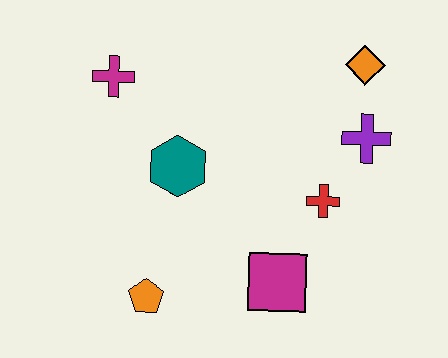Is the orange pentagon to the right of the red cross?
No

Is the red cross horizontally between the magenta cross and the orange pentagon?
No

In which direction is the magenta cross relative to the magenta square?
The magenta cross is above the magenta square.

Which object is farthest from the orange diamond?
The orange pentagon is farthest from the orange diamond.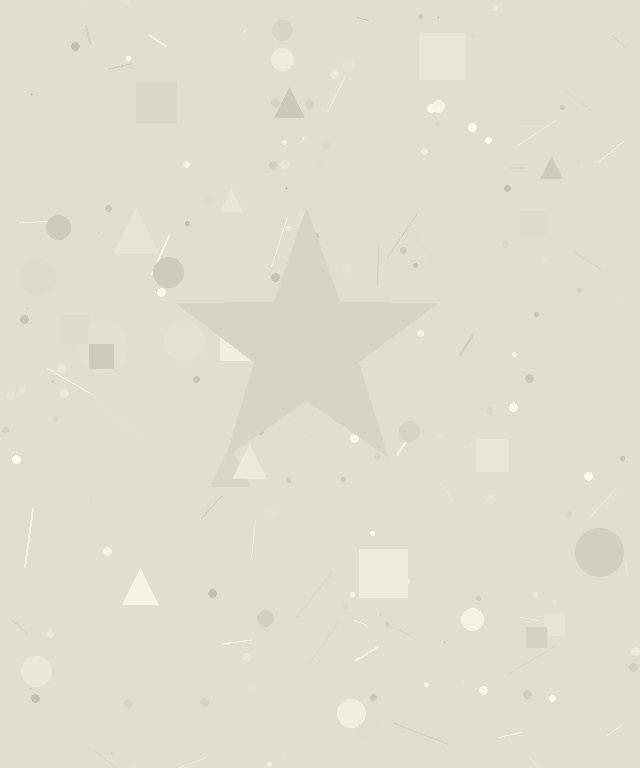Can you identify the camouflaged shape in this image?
The camouflaged shape is a star.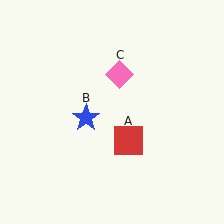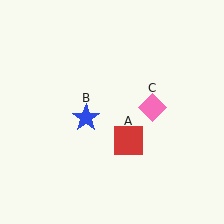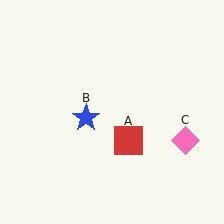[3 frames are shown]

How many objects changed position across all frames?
1 object changed position: pink diamond (object C).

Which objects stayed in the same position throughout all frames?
Red square (object A) and blue star (object B) remained stationary.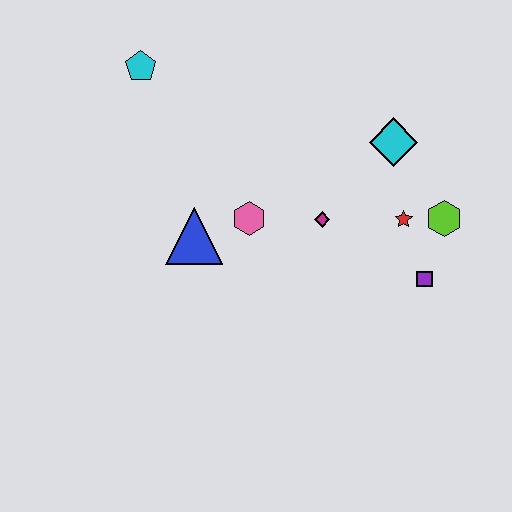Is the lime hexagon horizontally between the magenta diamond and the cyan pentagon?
No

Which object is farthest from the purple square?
The cyan pentagon is farthest from the purple square.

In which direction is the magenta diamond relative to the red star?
The magenta diamond is to the left of the red star.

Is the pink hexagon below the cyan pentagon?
Yes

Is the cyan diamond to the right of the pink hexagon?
Yes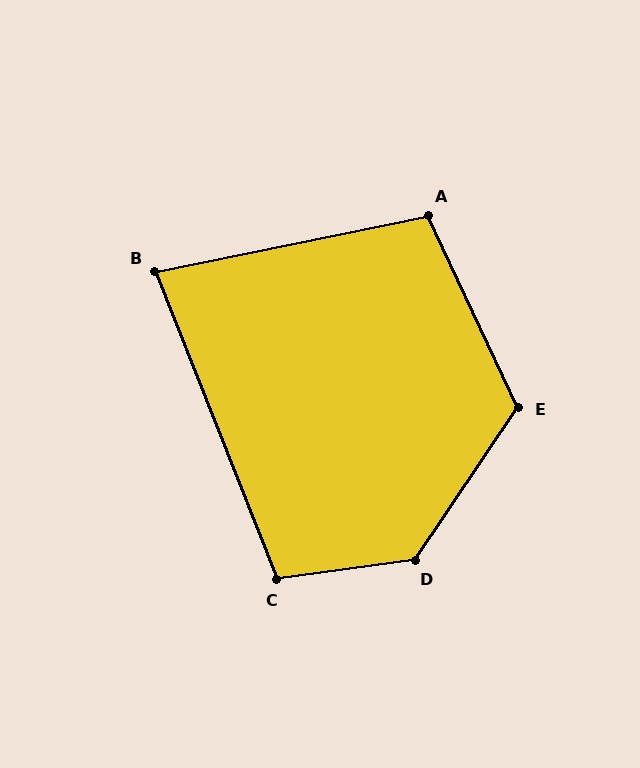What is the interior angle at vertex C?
Approximately 104 degrees (obtuse).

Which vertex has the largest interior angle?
D, at approximately 132 degrees.